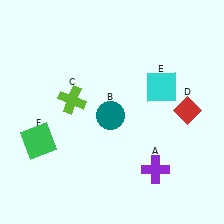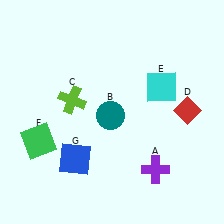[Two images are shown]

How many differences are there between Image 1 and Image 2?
There is 1 difference between the two images.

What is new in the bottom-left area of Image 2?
A blue square (G) was added in the bottom-left area of Image 2.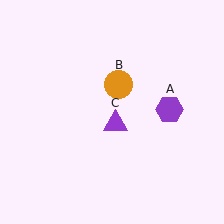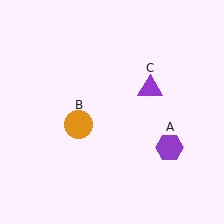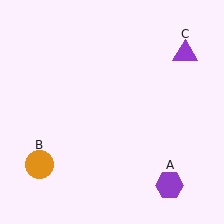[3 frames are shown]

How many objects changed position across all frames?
3 objects changed position: purple hexagon (object A), orange circle (object B), purple triangle (object C).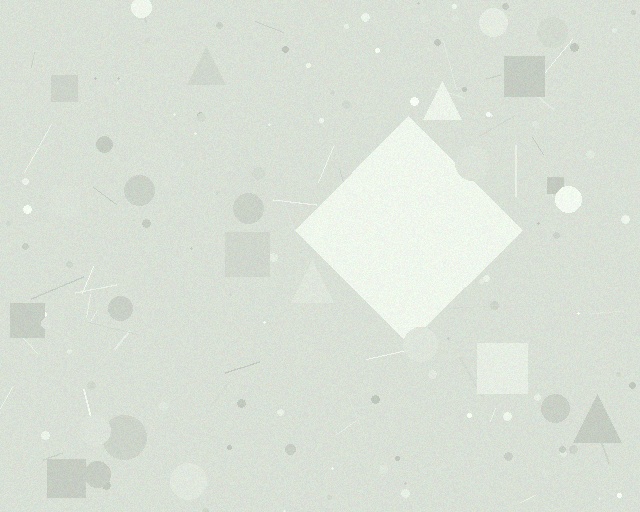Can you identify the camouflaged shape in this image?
The camouflaged shape is a diamond.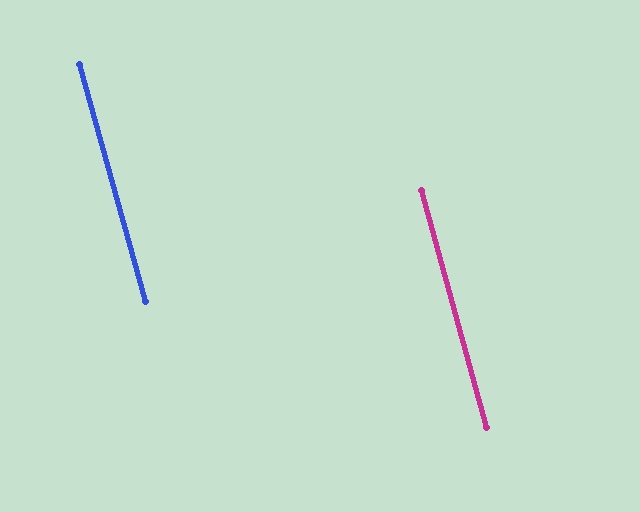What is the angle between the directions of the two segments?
Approximately 0 degrees.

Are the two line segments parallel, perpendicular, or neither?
Parallel — their directions differ by only 0.1°.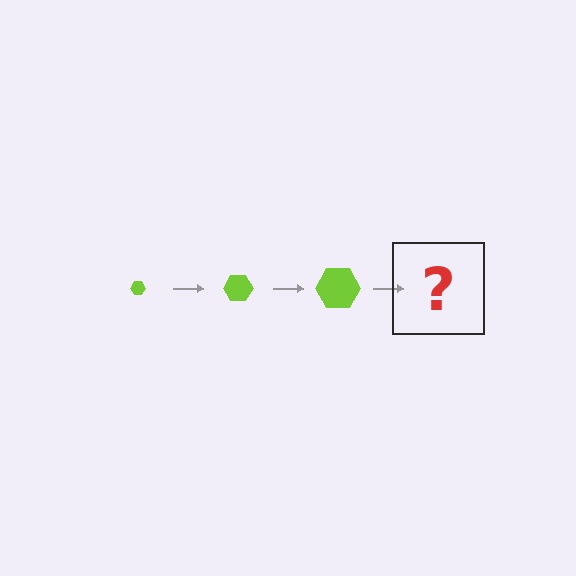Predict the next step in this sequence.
The next step is a lime hexagon, larger than the previous one.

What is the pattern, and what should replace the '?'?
The pattern is that the hexagon gets progressively larger each step. The '?' should be a lime hexagon, larger than the previous one.